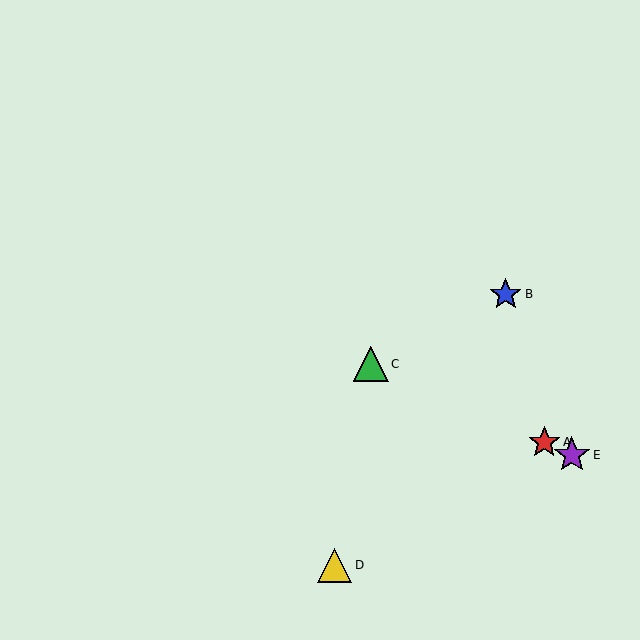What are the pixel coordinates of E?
Object E is at (572, 455).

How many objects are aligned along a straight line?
3 objects (A, C, E) are aligned along a straight line.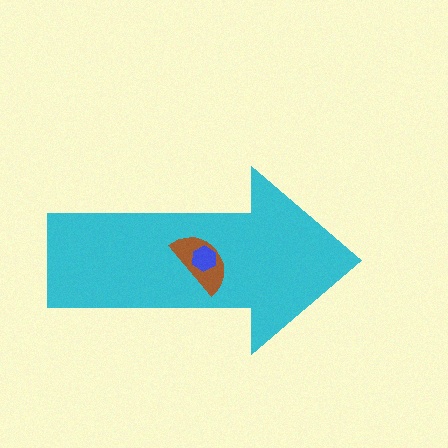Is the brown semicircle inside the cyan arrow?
Yes.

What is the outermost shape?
The cyan arrow.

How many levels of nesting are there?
3.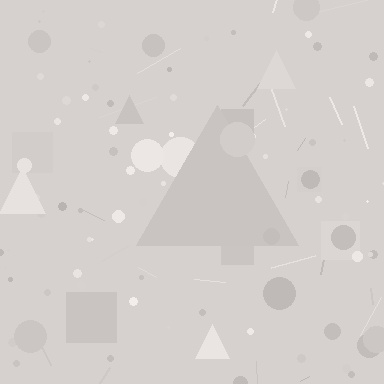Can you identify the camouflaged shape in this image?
The camouflaged shape is a triangle.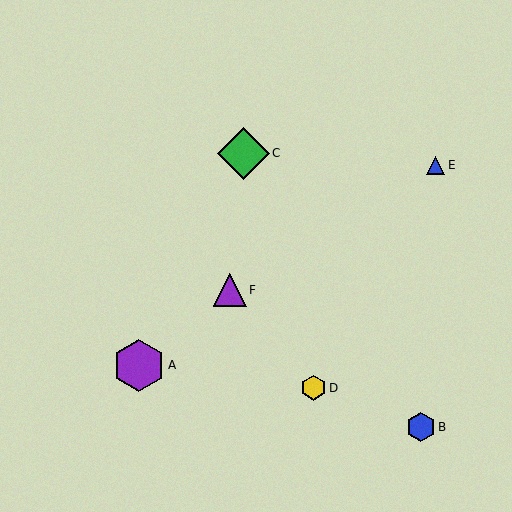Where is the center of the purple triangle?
The center of the purple triangle is at (230, 290).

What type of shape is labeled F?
Shape F is a purple triangle.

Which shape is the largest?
The green diamond (labeled C) is the largest.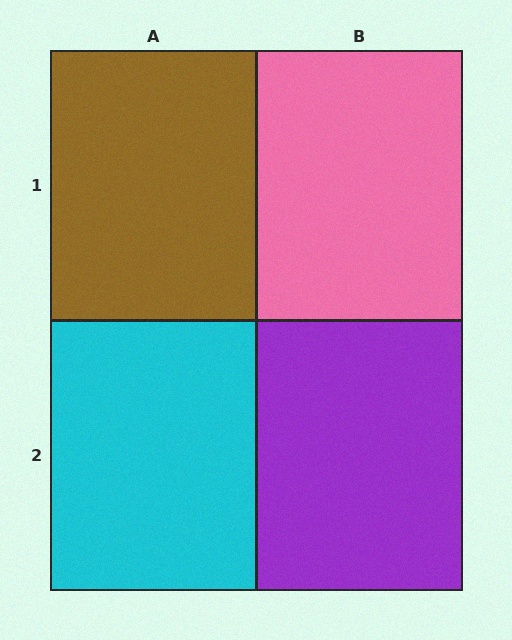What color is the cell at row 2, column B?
Purple.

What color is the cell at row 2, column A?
Cyan.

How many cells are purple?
1 cell is purple.